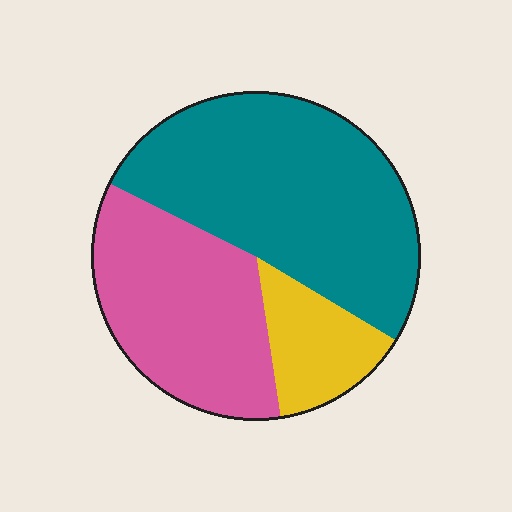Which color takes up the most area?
Teal, at roughly 50%.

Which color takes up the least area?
Yellow, at roughly 15%.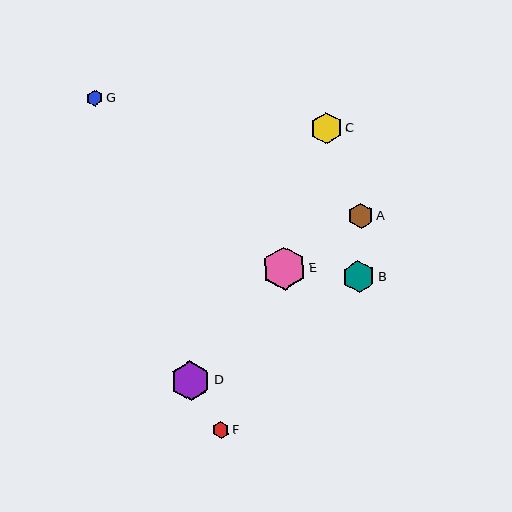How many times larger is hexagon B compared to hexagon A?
Hexagon B is approximately 1.3 times the size of hexagon A.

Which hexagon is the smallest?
Hexagon G is the smallest with a size of approximately 16 pixels.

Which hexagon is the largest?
Hexagon E is the largest with a size of approximately 44 pixels.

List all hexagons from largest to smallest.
From largest to smallest: E, D, B, C, A, F, G.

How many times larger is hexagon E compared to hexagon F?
Hexagon E is approximately 2.6 times the size of hexagon F.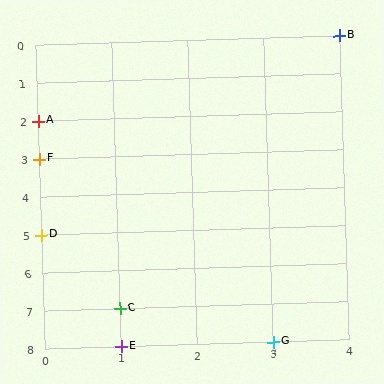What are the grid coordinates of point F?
Point F is at grid coordinates (0, 3).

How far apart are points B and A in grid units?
Points B and A are 4 columns and 2 rows apart (about 4.5 grid units diagonally).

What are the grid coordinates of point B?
Point B is at grid coordinates (4, 0).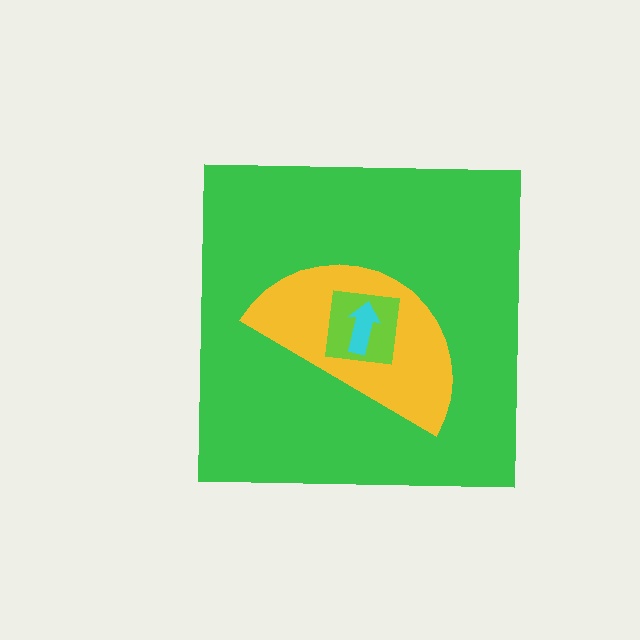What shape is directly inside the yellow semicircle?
The lime square.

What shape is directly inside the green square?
The yellow semicircle.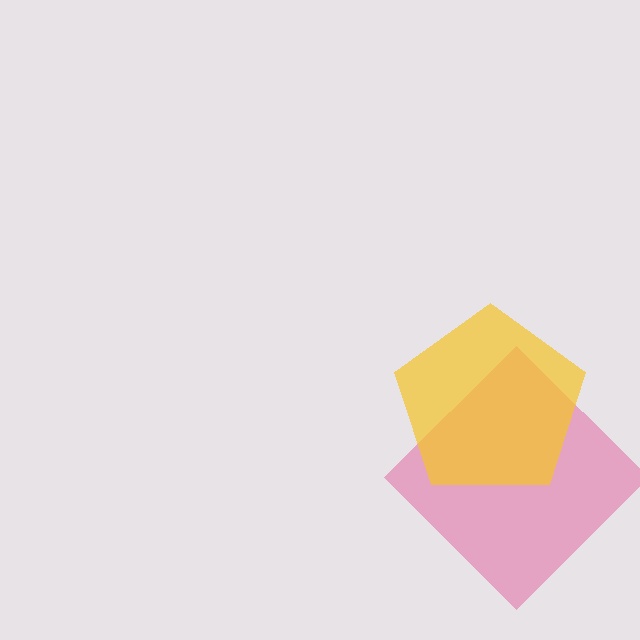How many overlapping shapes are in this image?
There are 2 overlapping shapes in the image.